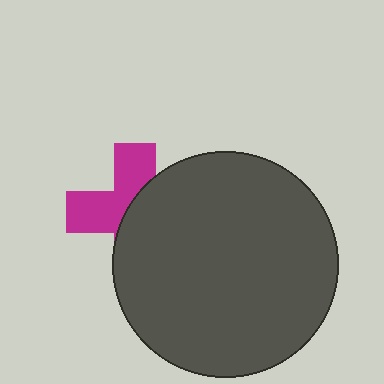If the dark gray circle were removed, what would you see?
You would see the complete magenta cross.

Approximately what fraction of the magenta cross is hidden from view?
Roughly 55% of the magenta cross is hidden behind the dark gray circle.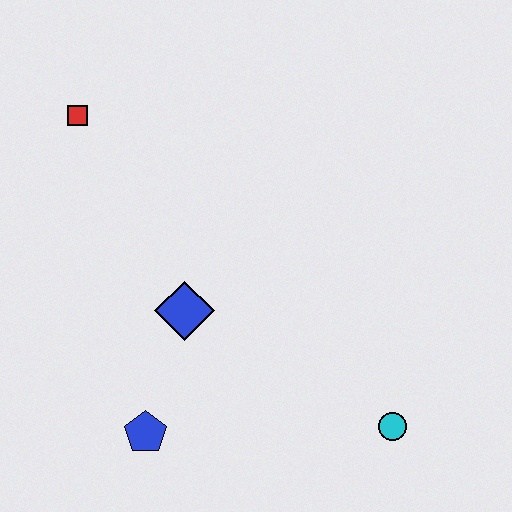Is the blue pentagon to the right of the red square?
Yes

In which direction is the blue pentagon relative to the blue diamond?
The blue pentagon is below the blue diamond.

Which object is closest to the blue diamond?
The blue pentagon is closest to the blue diamond.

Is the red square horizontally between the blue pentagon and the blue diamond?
No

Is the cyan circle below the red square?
Yes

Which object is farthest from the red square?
The cyan circle is farthest from the red square.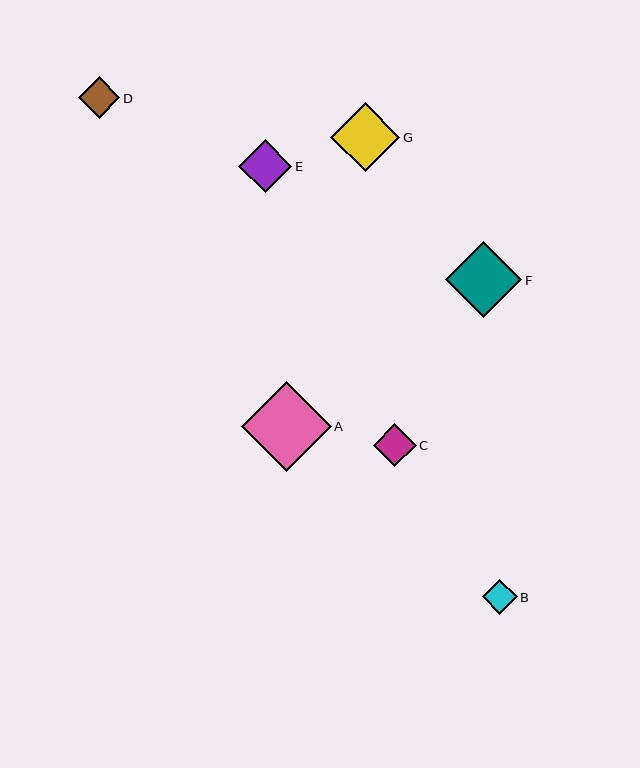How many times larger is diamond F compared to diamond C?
Diamond F is approximately 1.8 times the size of diamond C.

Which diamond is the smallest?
Diamond B is the smallest with a size of approximately 35 pixels.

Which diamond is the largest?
Diamond A is the largest with a size of approximately 89 pixels.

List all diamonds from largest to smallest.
From largest to smallest: A, F, G, E, C, D, B.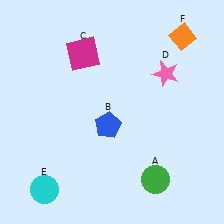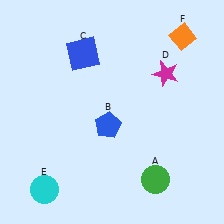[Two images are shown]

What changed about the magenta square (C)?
In Image 1, C is magenta. In Image 2, it changed to blue.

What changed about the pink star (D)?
In Image 1, D is pink. In Image 2, it changed to magenta.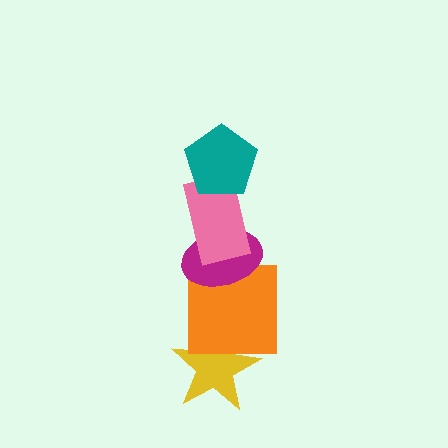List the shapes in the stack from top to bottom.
From top to bottom: the teal pentagon, the pink rectangle, the magenta ellipse, the orange square, the yellow star.